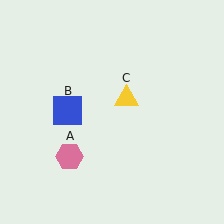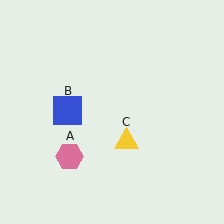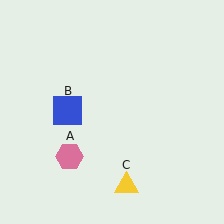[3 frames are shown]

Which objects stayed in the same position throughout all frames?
Pink hexagon (object A) and blue square (object B) remained stationary.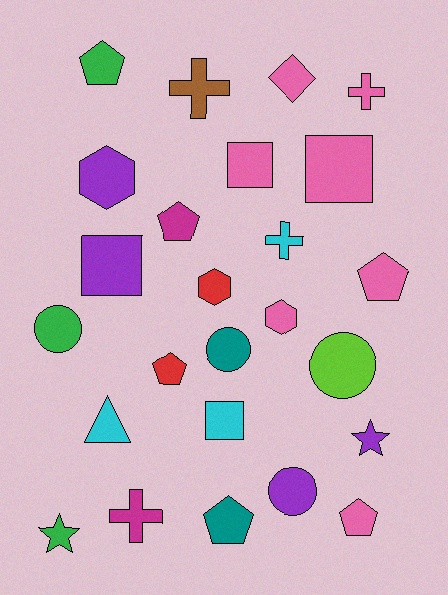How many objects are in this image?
There are 25 objects.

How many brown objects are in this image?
There is 1 brown object.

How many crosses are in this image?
There are 4 crosses.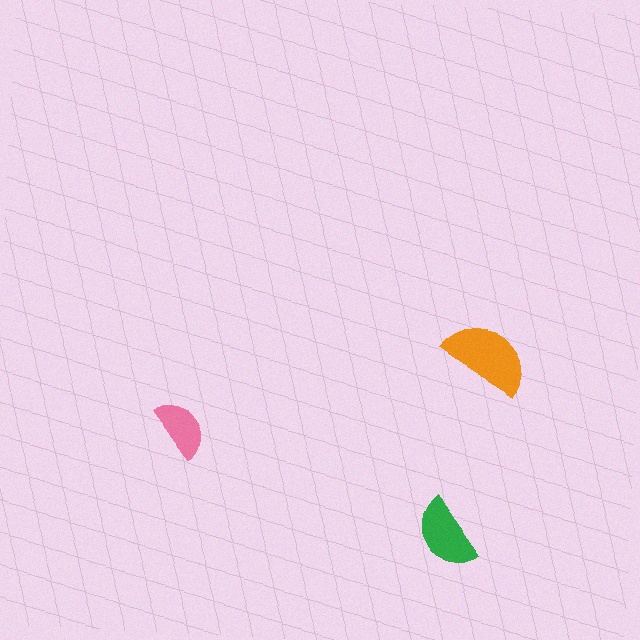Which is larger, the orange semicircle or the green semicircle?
The orange one.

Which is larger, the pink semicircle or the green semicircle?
The green one.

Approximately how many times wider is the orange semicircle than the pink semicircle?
About 1.5 times wider.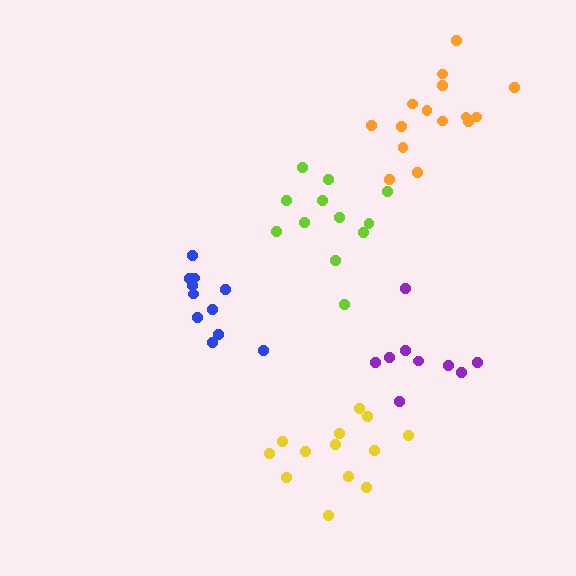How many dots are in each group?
Group 1: 11 dots, Group 2: 13 dots, Group 3: 9 dots, Group 4: 12 dots, Group 5: 15 dots (60 total).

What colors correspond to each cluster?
The clusters are colored: blue, yellow, purple, lime, orange.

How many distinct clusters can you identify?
There are 5 distinct clusters.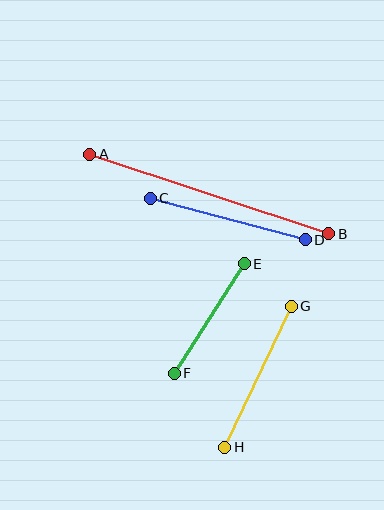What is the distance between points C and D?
The distance is approximately 161 pixels.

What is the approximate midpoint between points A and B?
The midpoint is at approximately (209, 194) pixels.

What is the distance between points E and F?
The distance is approximately 130 pixels.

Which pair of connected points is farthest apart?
Points A and B are farthest apart.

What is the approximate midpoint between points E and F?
The midpoint is at approximately (209, 318) pixels.